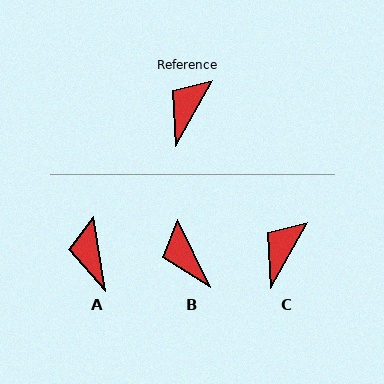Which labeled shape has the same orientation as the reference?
C.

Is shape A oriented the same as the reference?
No, it is off by about 38 degrees.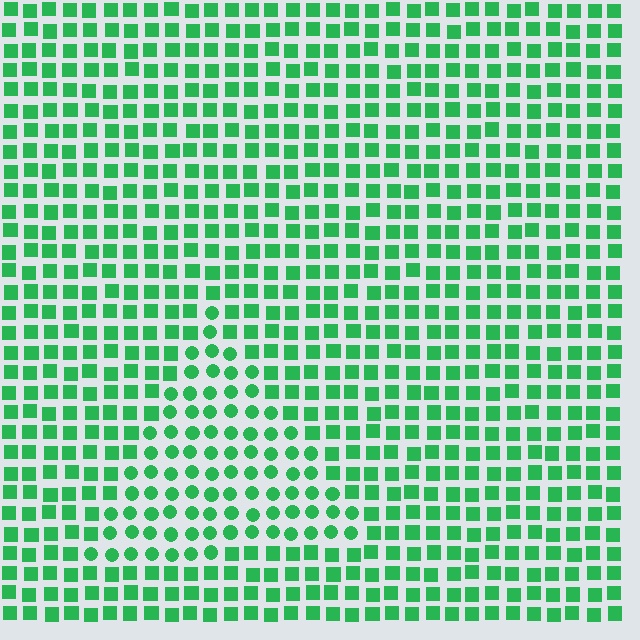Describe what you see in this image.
The image is filled with small green elements arranged in a uniform grid. A triangle-shaped region contains circles, while the surrounding area contains squares. The boundary is defined purely by the change in element shape.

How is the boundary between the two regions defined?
The boundary is defined by a change in element shape: circles inside vs. squares outside. All elements share the same color and spacing.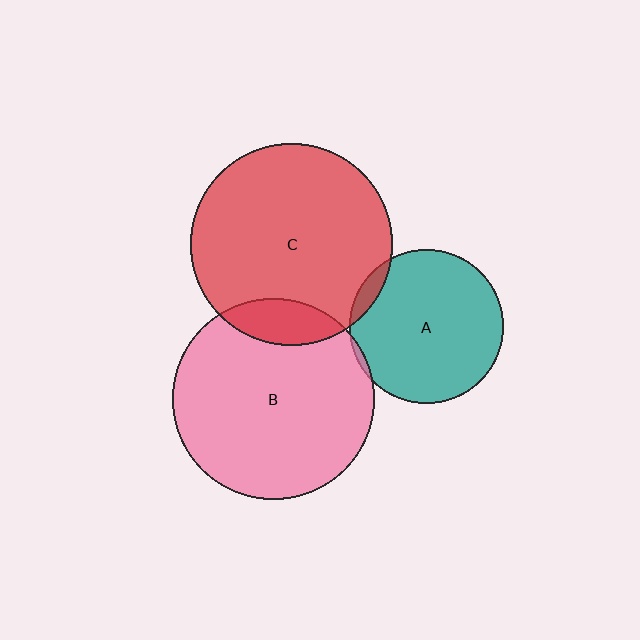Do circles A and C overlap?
Yes.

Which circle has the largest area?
Circle B (pink).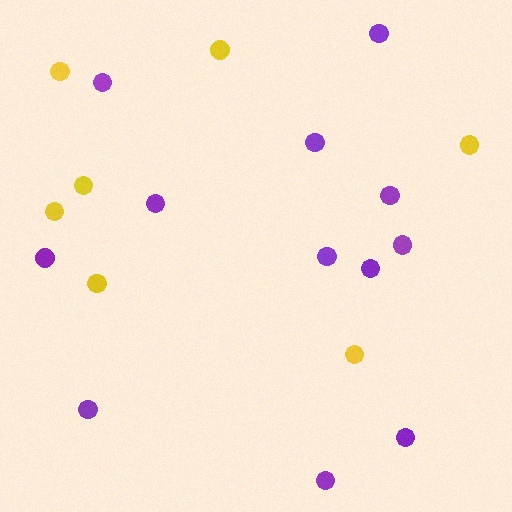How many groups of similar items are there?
There are 2 groups: one group of purple circles (12) and one group of yellow circles (7).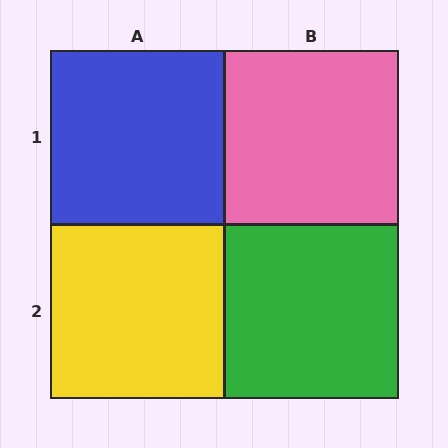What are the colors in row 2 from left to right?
Yellow, green.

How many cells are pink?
1 cell is pink.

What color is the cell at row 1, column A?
Blue.